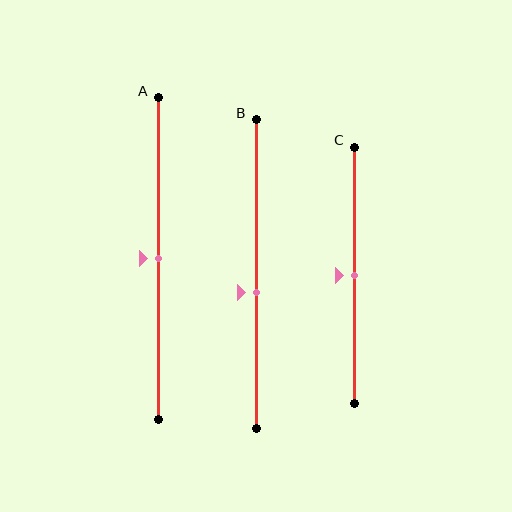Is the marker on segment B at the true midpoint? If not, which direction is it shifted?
No, the marker on segment B is shifted downward by about 6% of the segment length.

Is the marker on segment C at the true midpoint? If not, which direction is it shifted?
Yes, the marker on segment C is at the true midpoint.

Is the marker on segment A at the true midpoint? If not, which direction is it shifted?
Yes, the marker on segment A is at the true midpoint.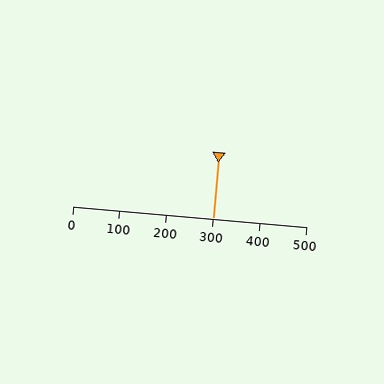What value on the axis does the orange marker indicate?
The marker indicates approximately 300.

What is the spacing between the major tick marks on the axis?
The major ticks are spaced 100 apart.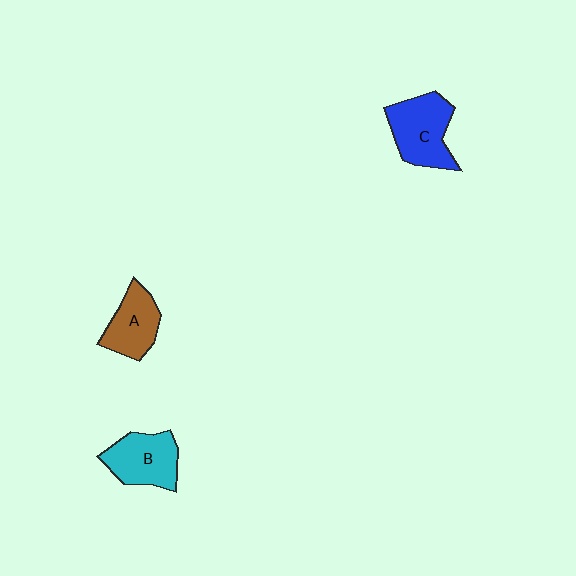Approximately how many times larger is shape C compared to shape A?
Approximately 1.3 times.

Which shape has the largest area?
Shape C (blue).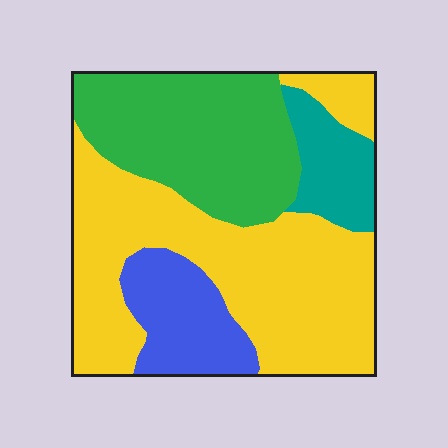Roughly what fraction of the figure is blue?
Blue covers around 15% of the figure.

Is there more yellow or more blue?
Yellow.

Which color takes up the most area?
Yellow, at roughly 50%.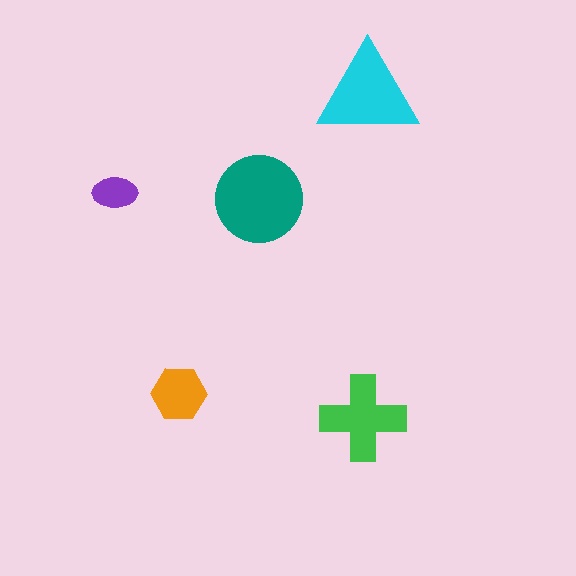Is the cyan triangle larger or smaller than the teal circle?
Smaller.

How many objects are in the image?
There are 5 objects in the image.